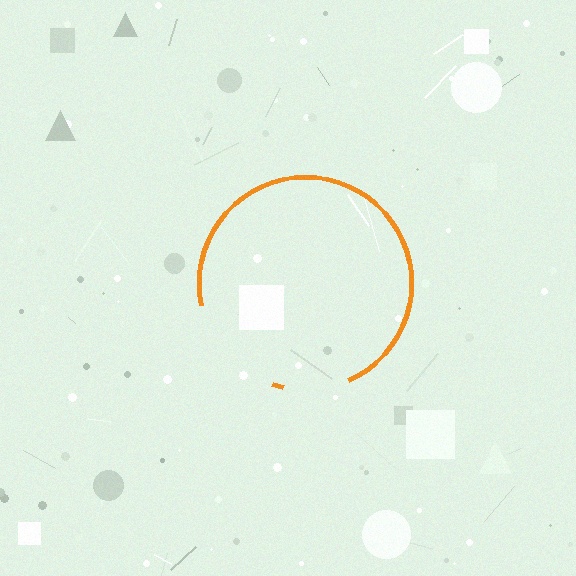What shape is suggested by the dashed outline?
The dashed outline suggests a circle.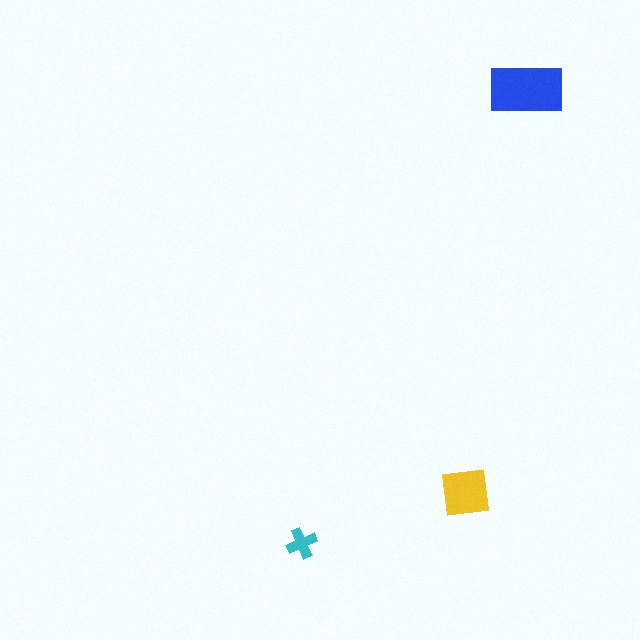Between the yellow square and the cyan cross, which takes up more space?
The yellow square.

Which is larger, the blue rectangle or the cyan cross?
The blue rectangle.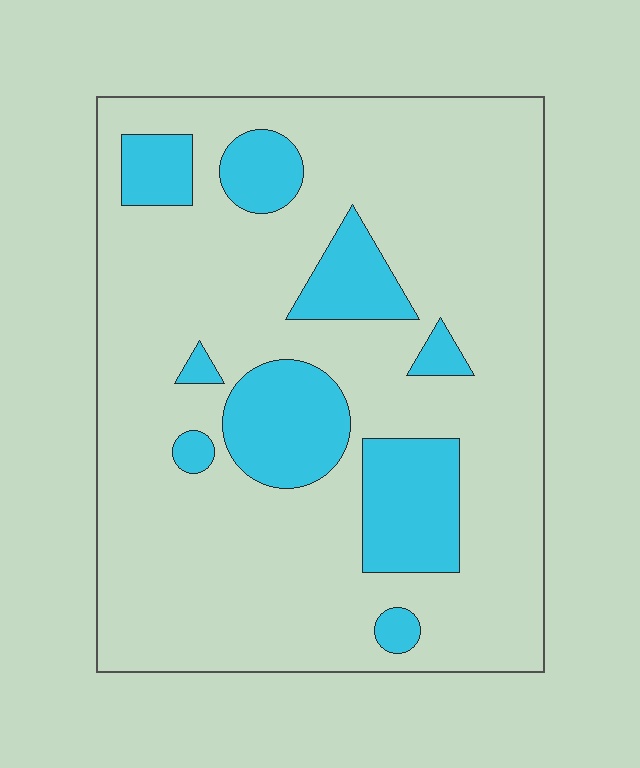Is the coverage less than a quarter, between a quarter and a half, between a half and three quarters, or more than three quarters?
Less than a quarter.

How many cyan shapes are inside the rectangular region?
9.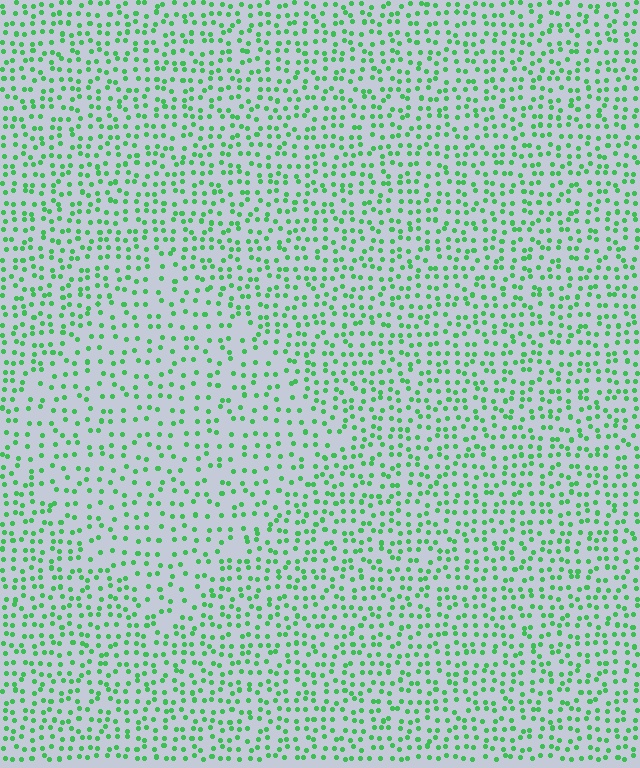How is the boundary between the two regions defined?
The boundary is defined by a change in element density (approximately 1.6x ratio). All elements are the same color, size, and shape.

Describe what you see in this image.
The image contains small green elements arranged at two different densities. A diamond-shaped region is visible where the elements are less densely packed than the surrounding area.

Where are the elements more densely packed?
The elements are more densely packed outside the diamond boundary.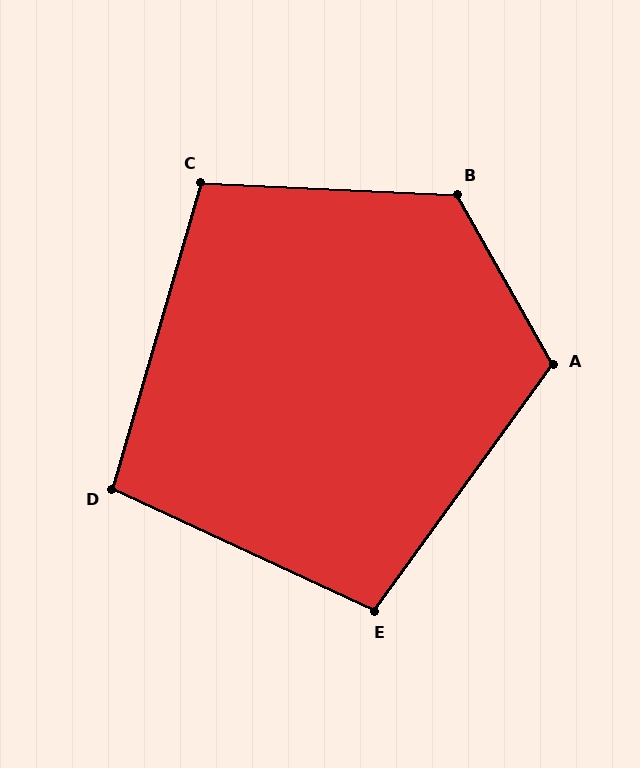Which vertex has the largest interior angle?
B, at approximately 122 degrees.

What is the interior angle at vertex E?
Approximately 101 degrees (obtuse).